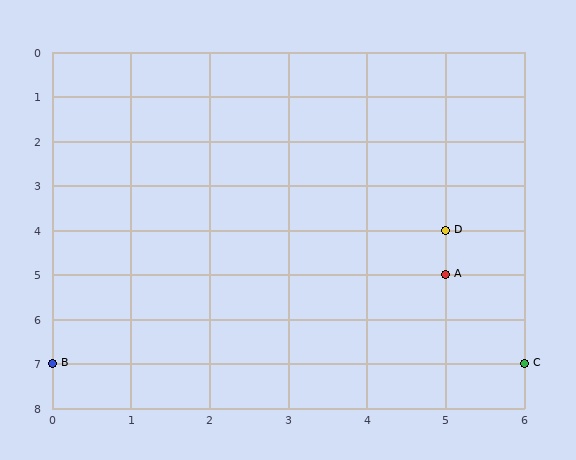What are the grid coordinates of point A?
Point A is at grid coordinates (5, 5).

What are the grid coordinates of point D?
Point D is at grid coordinates (5, 4).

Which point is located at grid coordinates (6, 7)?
Point C is at (6, 7).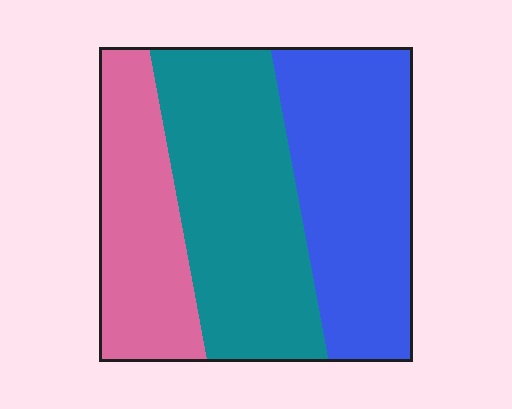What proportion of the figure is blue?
Blue takes up about three eighths (3/8) of the figure.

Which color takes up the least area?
Pink, at roughly 25%.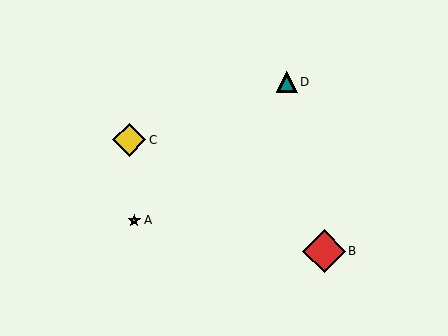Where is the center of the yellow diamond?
The center of the yellow diamond is at (129, 140).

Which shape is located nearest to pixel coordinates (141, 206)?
The orange star (labeled A) at (134, 220) is nearest to that location.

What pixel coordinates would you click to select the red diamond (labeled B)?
Click at (324, 251) to select the red diamond B.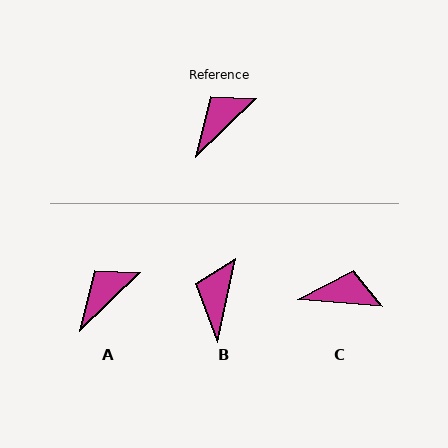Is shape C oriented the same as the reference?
No, it is off by about 49 degrees.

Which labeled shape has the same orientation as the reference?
A.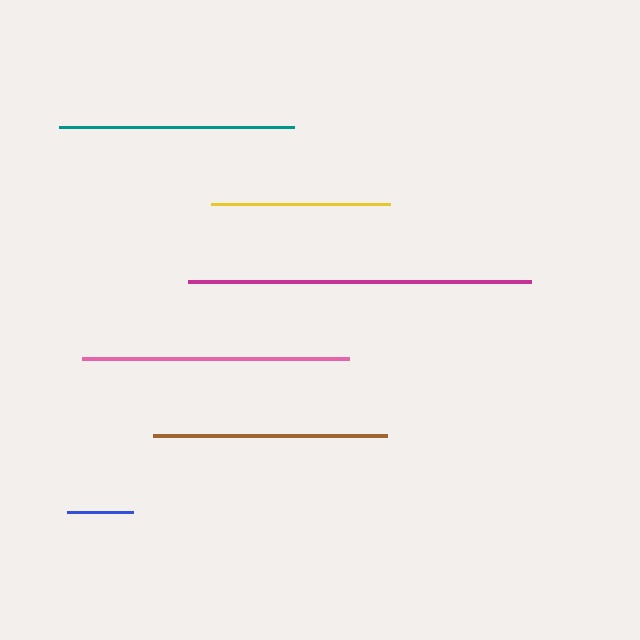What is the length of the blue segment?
The blue segment is approximately 66 pixels long.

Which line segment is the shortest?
The blue line is the shortest at approximately 66 pixels.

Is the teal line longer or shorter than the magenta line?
The magenta line is longer than the teal line.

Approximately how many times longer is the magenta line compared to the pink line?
The magenta line is approximately 1.3 times the length of the pink line.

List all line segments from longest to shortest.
From longest to shortest: magenta, pink, teal, brown, yellow, blue.